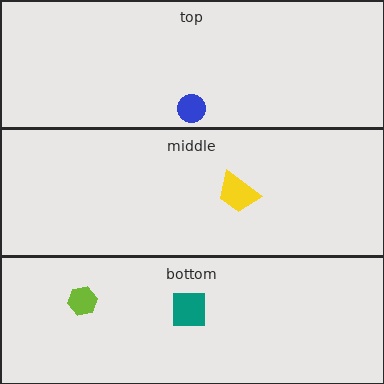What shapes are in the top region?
The blue circle.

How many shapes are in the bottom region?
2.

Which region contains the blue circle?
The top region.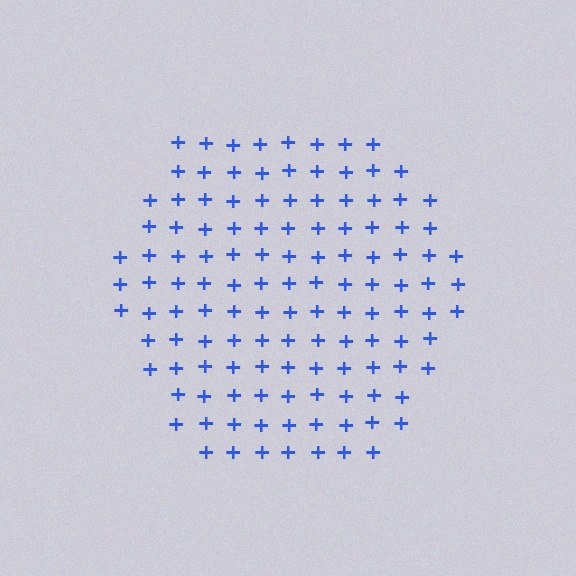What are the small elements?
The small elements are plus signs.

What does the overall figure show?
The overall figure shows a hexagon.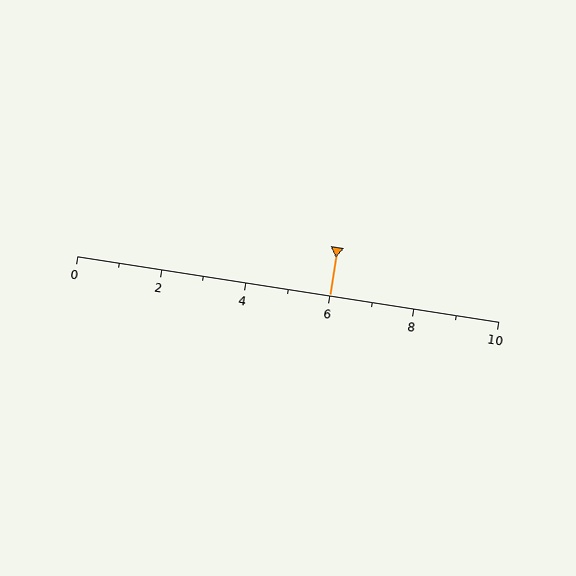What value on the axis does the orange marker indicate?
The marker indicates approximately 6.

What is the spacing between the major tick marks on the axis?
The major ticks are spaced 2 apart.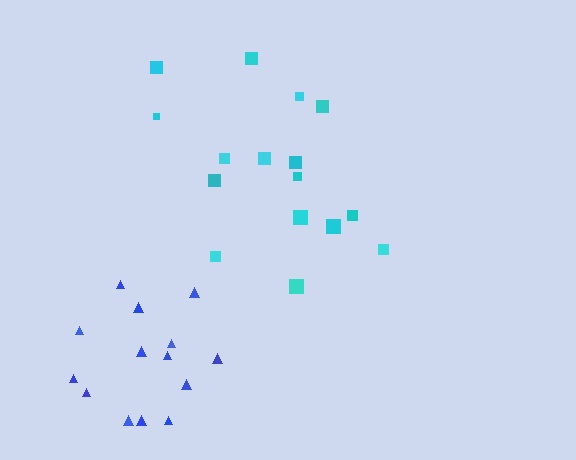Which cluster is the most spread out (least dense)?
Blue.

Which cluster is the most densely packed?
Cyan.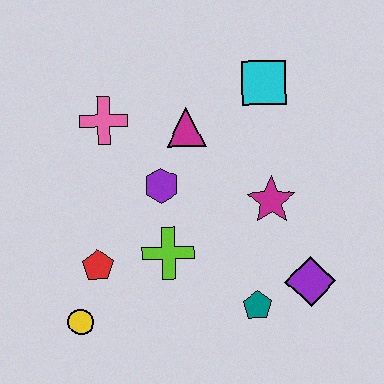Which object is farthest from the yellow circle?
The cyan square is farthest from the yellow circle.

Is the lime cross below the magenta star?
Yes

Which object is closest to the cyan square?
The magenta triangle is closest to the cyan square.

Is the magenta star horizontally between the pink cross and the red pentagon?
No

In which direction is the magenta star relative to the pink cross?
The magenta star is to the right of the pink cross.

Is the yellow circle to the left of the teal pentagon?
Yes